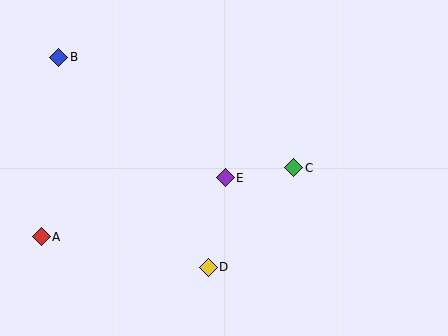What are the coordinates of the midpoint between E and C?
The midpoint between E and C is at (260, 173).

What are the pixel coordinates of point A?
Point A is at (41, 237).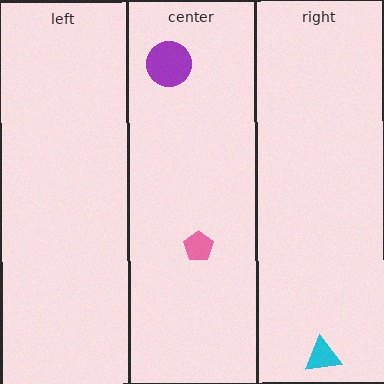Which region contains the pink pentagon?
The center region.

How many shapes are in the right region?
1.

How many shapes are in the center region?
2.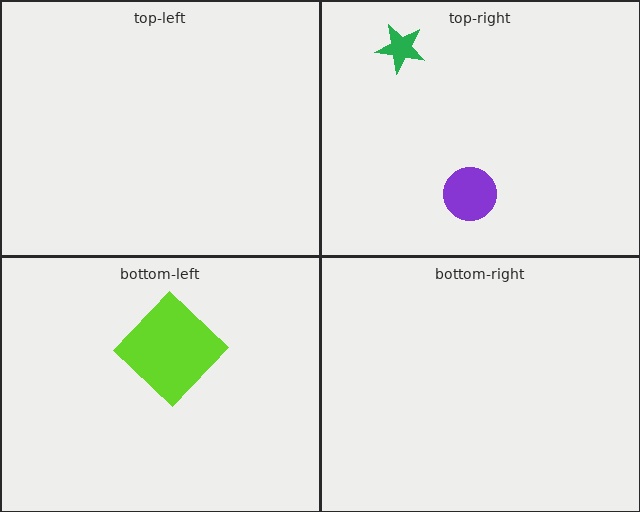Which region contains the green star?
The top-right region.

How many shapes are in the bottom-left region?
1.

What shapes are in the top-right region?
The purple circle, the green star.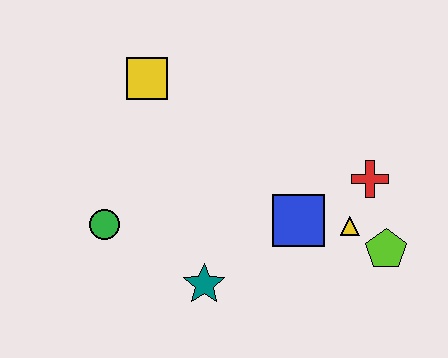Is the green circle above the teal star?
Yes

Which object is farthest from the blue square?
The yellow square is farthest from the blue square.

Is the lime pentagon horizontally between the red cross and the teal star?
No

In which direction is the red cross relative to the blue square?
The red cross is to the right of the blue square.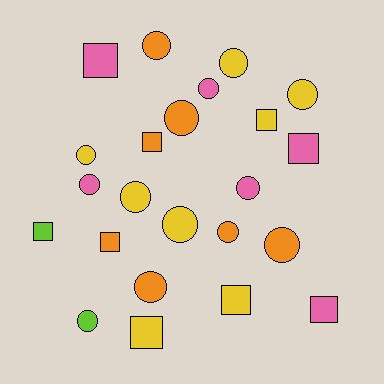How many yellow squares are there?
There are 3 yellow squares.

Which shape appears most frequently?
Circle, with 14 objects.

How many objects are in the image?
There are 23 objects.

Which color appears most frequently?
Yellow, with 8 objects.